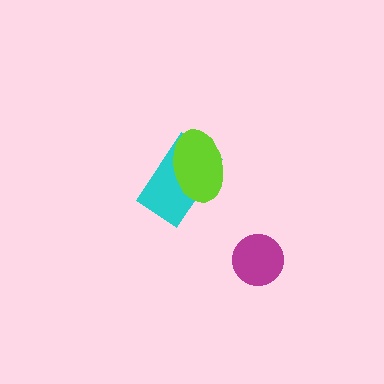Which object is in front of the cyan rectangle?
The lime ellipse is in front of the cyan rectangle.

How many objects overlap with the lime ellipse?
1 object overlaps with the lime ellipse.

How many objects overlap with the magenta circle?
0 objects overlap with the magenta circle.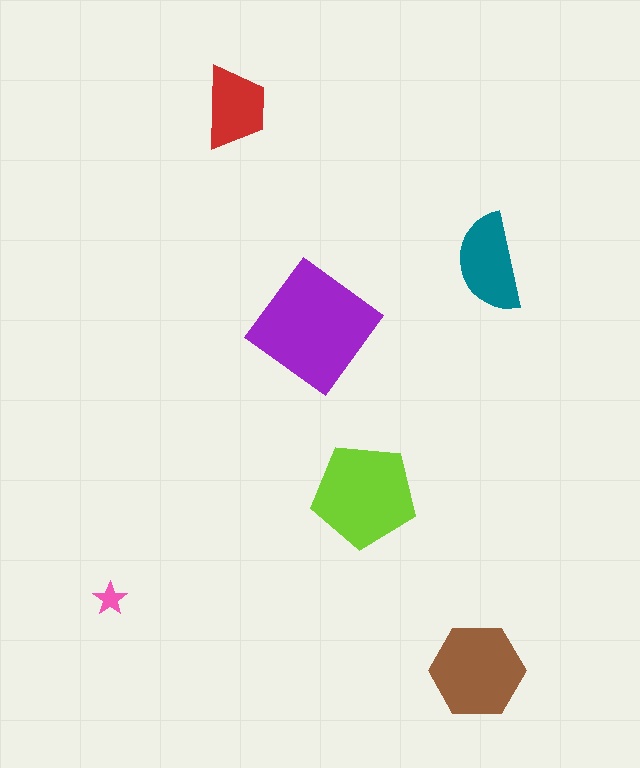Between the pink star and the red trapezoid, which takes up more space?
The red trapezoid.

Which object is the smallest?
The pink star.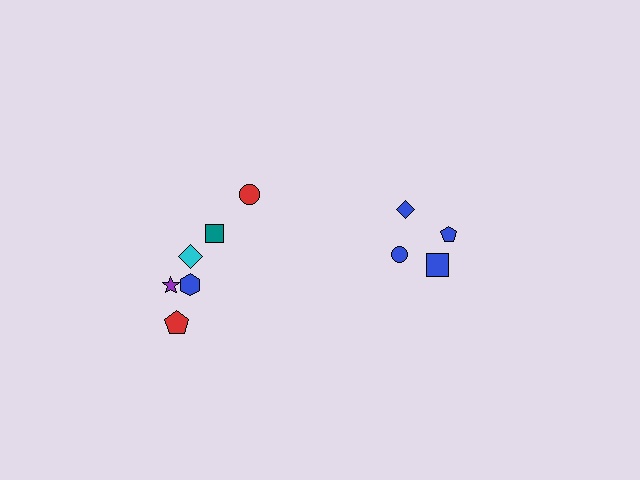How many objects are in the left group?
There are 6 objects.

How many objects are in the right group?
There are 4 objects.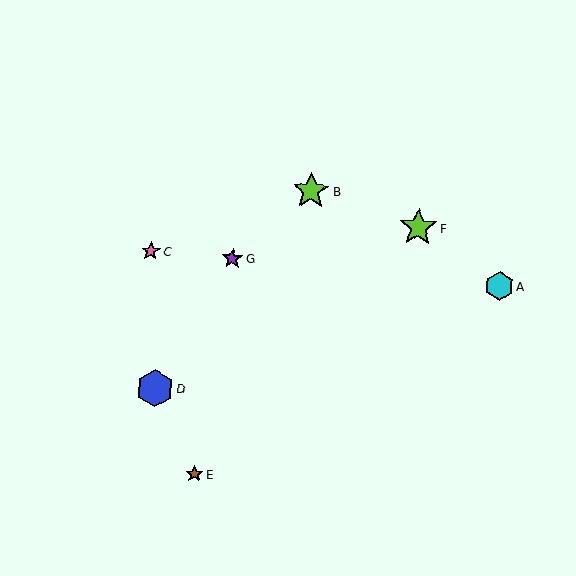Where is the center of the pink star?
The center of the pink star is at (151, 251).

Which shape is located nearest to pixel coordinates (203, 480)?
The brown star (labeled E) at (194, 474) is nearest to that location.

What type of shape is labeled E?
Shape E is a brown star.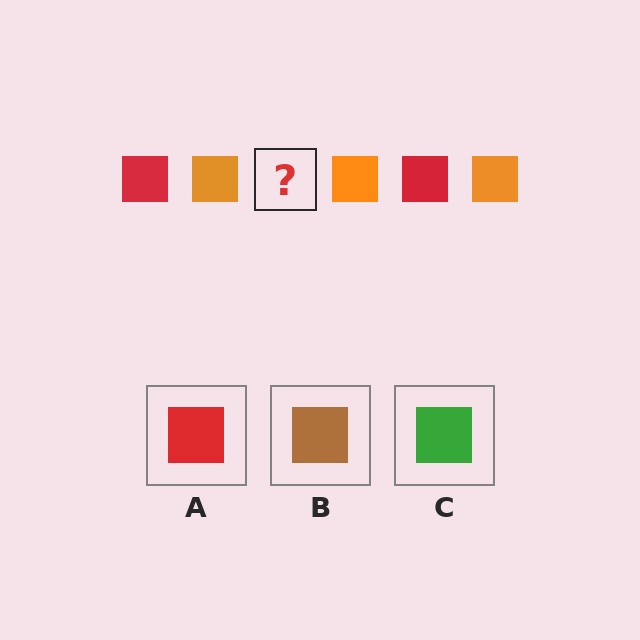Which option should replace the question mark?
Option A.